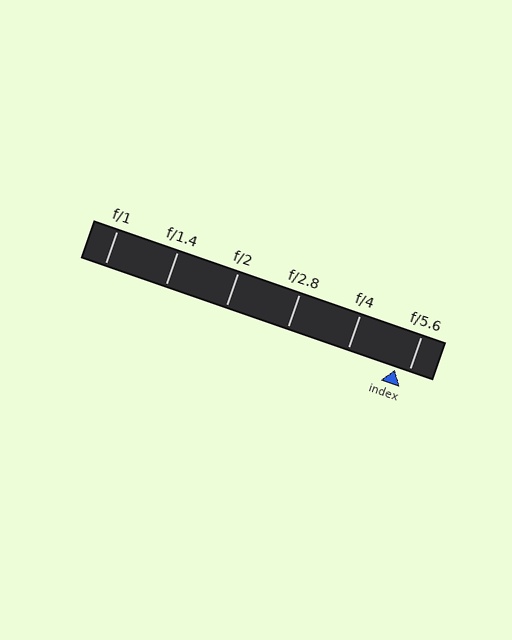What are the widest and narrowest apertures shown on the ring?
The widest aperture shown is f/1 and the narrowest is f/5.6.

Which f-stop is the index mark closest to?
The index mark is closest to f/5.6.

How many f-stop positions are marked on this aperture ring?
There are 6 f-stop positions marked.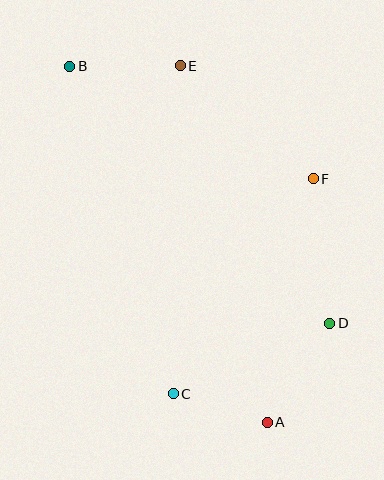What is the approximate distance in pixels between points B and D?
The distance between B and D is approximately 365 pixels.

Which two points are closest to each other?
Points A and C are closest to each other.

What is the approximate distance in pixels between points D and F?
The distance between D and F is approximately 145 pixels.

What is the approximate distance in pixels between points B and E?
The distance between B and E is approximately 110 pixels.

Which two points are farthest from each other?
Points A and B are farthest from each other.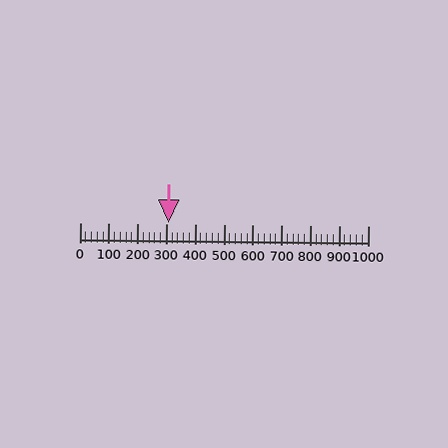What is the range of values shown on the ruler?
The ruler shows values from 0 to 1000.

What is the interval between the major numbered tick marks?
The major tick marks are spaced 100 units apart.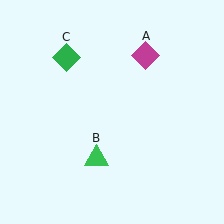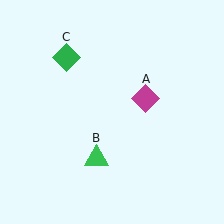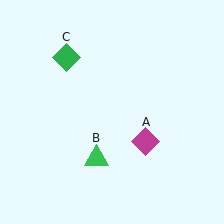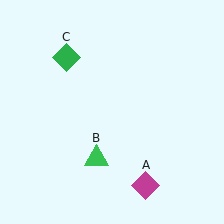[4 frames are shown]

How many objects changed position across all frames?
1 object changed position: magenta diamond (object A).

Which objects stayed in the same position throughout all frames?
Green triangle (object B) and green diamond (object C) remained stationary.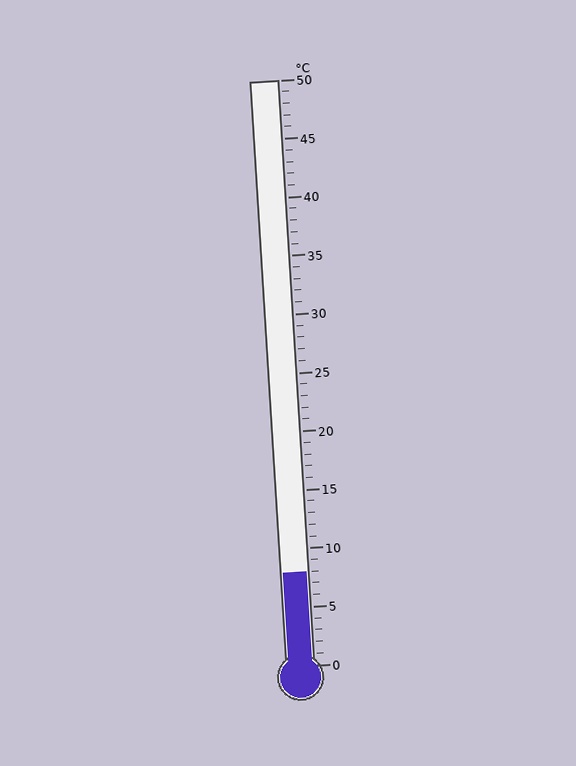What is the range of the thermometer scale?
The thermometer scale ranges from 0°C to 50°C.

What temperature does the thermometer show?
The thermometer shows approximately 8°C.